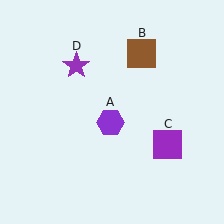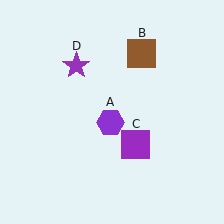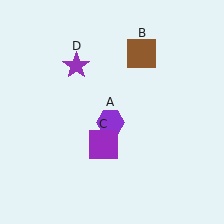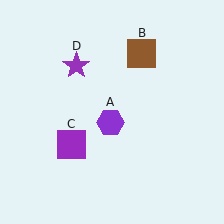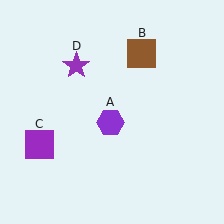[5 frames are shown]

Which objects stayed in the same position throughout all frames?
Purple hexagon (object A) and brown square (object B) and purple star (object D) remained stationary.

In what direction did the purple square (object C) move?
The purple square (object C) moved left.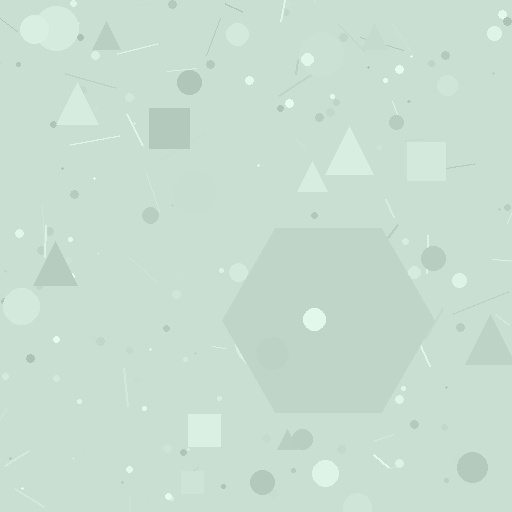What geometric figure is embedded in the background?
A hexagon is embedded in the background.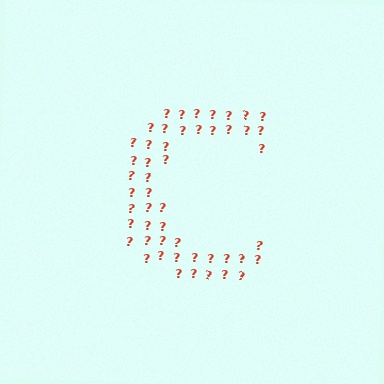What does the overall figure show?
The overall figure shows the letter C.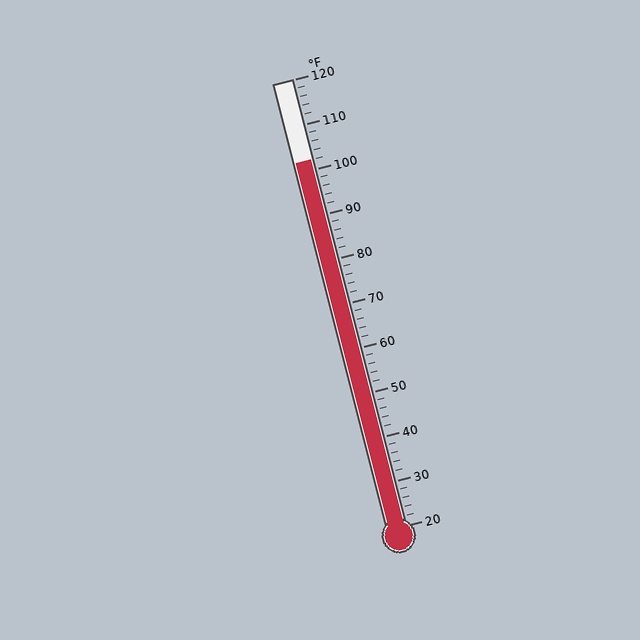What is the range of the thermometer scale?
The thermometer scale ranges from 20°F to 120°F.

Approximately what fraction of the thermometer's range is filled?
The thermometer is filled to approximately 80% of its range.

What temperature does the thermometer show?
The thermometer shows approximately 102°F.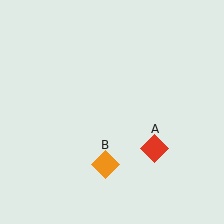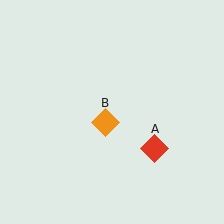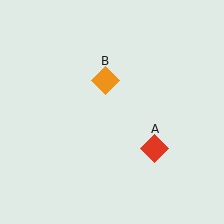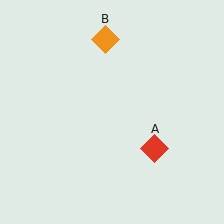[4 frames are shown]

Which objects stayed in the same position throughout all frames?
Red diamond (object A) remained stationary.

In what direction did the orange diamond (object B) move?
The orange diamond (object B) moved up.